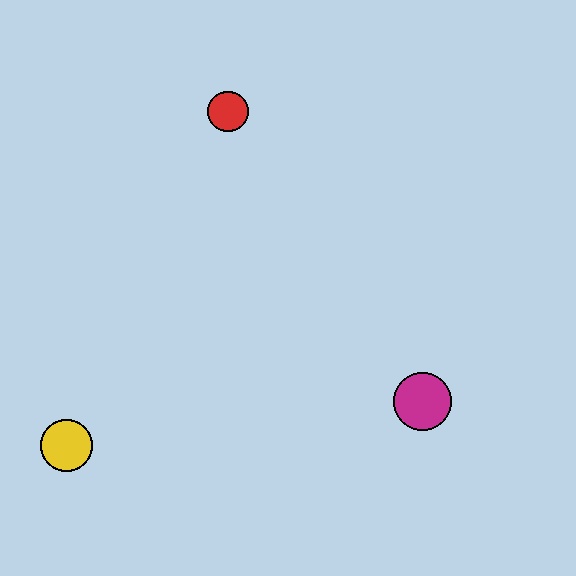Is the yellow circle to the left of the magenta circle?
Yes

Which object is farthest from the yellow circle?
The red circle is farthest from the yellow circle.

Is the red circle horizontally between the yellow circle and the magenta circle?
Yes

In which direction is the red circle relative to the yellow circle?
The red circle is above the yellow circle.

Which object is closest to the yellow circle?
The magenta circle is closest to the yellow circle.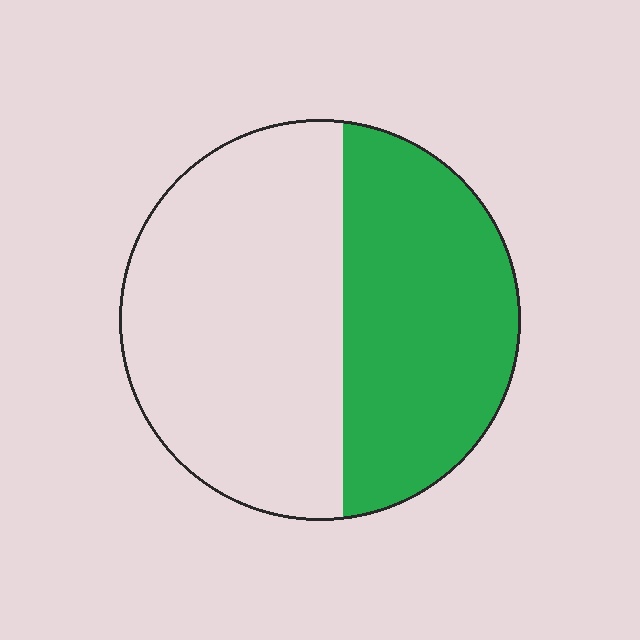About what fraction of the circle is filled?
About two fifths (2/5).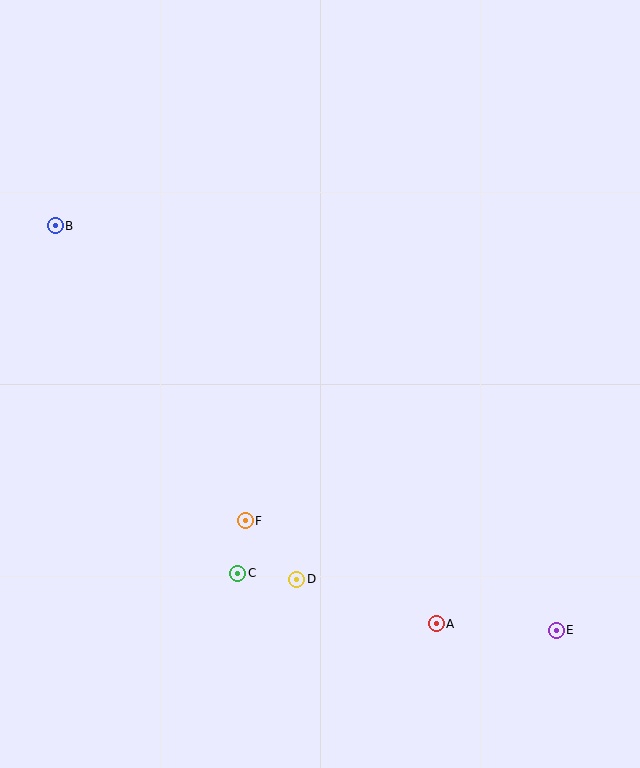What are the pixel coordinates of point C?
Point C is at (238, 573).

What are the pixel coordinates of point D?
Point D is at (297, 579).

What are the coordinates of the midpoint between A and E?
The midpoint between A and E is at (496, 627).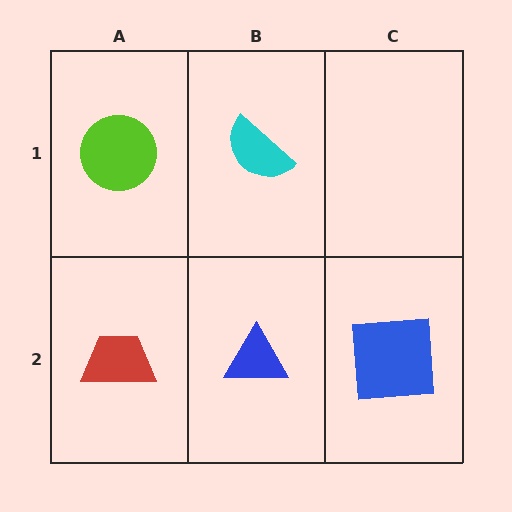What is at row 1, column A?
A lime circle.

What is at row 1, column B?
A cyan semicircle.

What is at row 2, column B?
A blue triangle.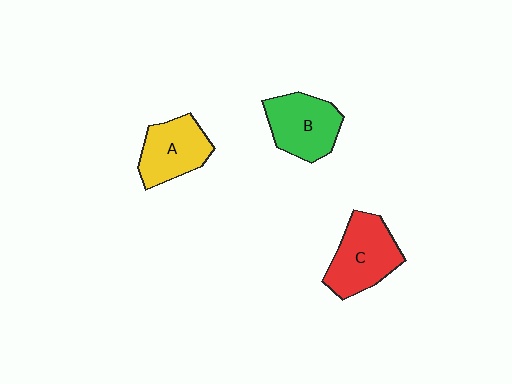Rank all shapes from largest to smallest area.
From largest to smallest: C (red), B (green), A (yellow).